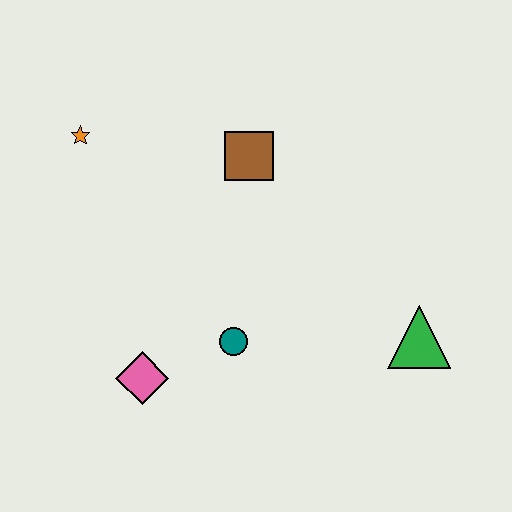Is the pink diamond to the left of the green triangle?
Yes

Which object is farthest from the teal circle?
The orange star is farthest from the teal circle.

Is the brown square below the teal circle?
No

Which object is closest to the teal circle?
The pink diamond is closest to the teal circle.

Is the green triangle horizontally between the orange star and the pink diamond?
No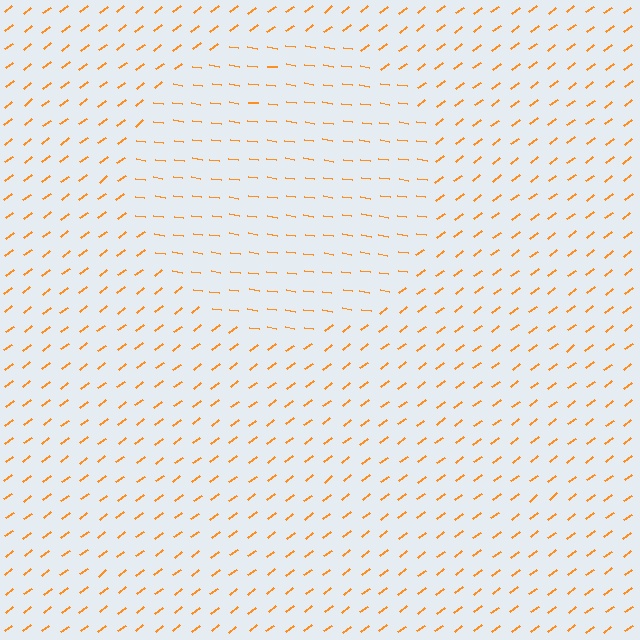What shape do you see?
I see a circle.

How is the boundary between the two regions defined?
The boundary is defined purely by a change in line orientation (approximately 45 degrees difference). All lines are the same color and thickness.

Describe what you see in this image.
The image is filled with small orange line segments. A circle region in the image has lines oriented differently from the surrounding lines, creating a visible texture boundary.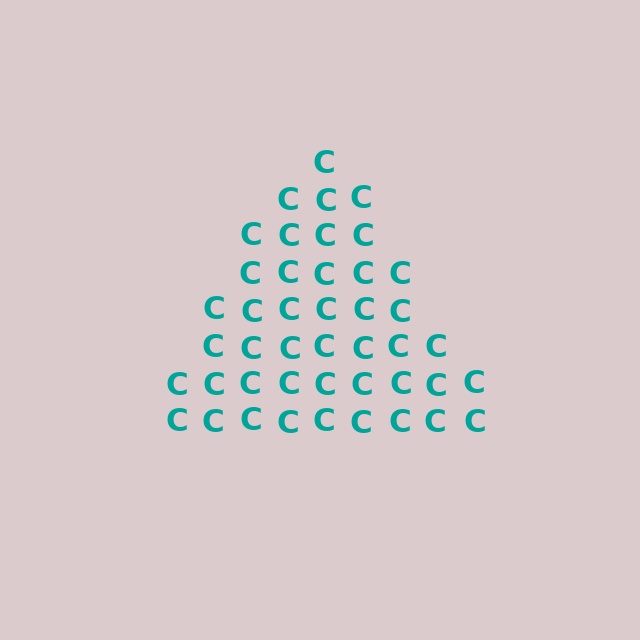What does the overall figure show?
The overall figure shows a triangle.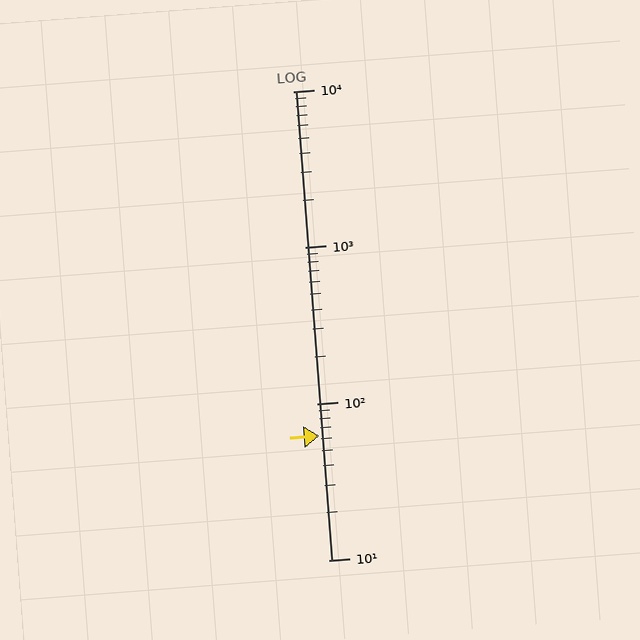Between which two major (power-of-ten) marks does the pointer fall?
The pointer is between 10 and 100.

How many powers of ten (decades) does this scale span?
The scale spans 3 decades, from 10 to 10000.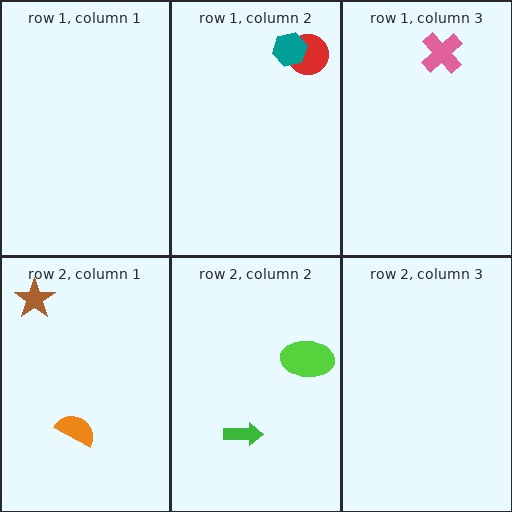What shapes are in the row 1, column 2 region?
The red circle, the teal hexagon.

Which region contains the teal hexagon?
The row 1, column 2 region.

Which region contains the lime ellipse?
The row 2, column 2 region.